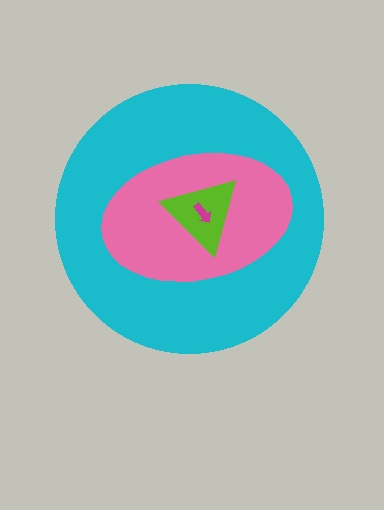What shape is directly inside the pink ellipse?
The lime triangle.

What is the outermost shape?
The cyan circle.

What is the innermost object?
The magenta arrow.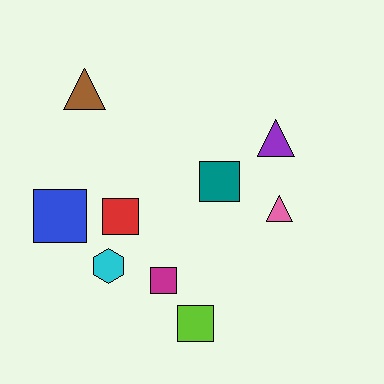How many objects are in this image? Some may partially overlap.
There are 9 objects.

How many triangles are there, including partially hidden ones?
There are 3 triangles.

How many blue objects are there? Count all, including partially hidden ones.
There is 1 blue object.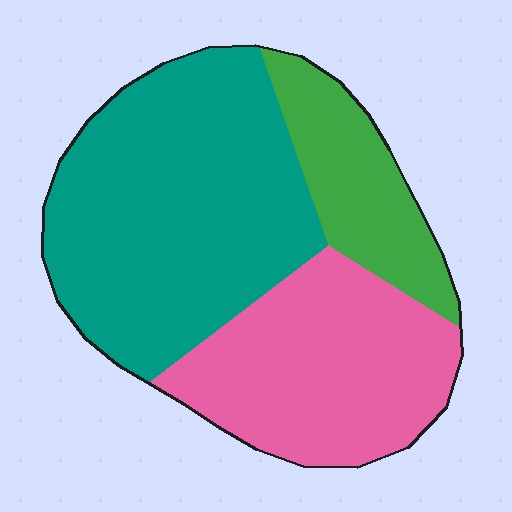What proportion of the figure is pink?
Pink takes up about one third (1/3) of the figure.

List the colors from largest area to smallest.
From largest to smallest: teal, pink, green.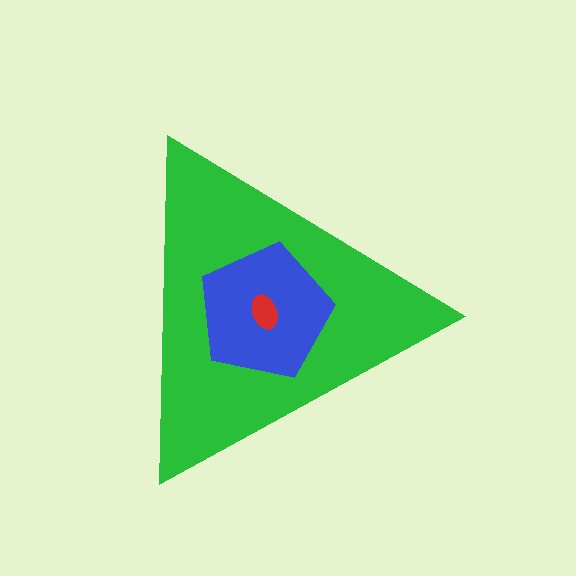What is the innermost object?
The red ellipse.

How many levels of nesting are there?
3.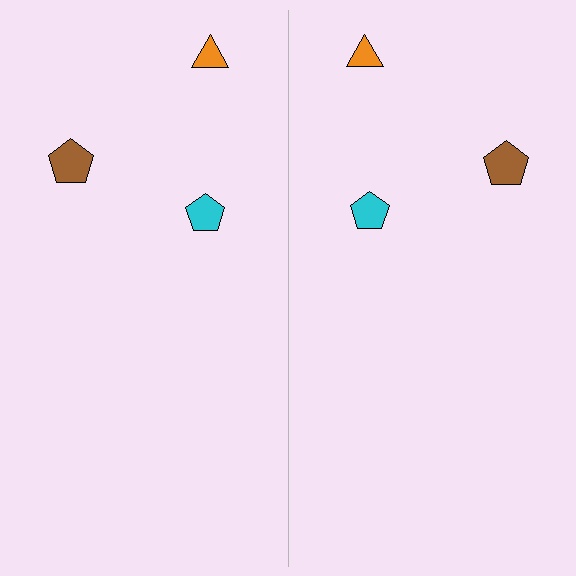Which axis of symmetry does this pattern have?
The pattern has a vertical axis of symmetry running through the center of the image.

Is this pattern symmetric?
Yes, this pattern has bilateral (reflection) symmetry.